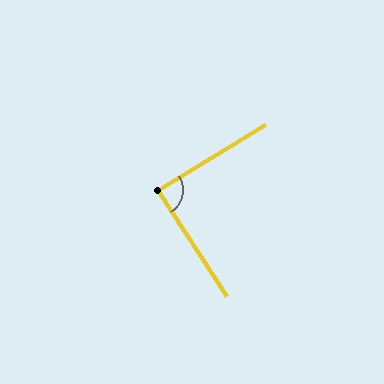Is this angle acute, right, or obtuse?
It is approximately a right angle.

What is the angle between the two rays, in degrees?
Approximately 88 degrees.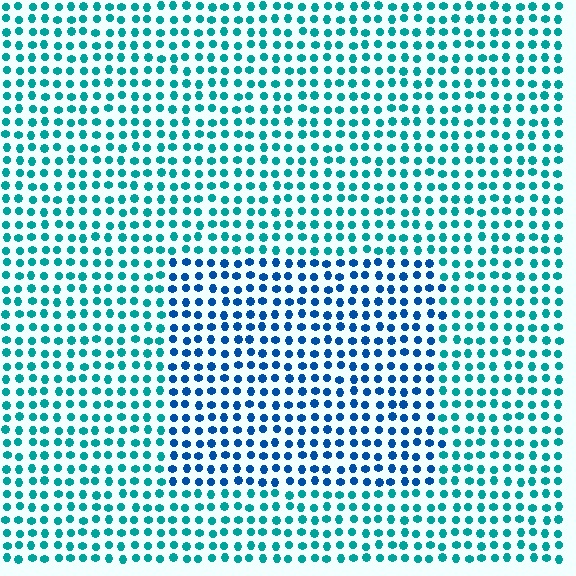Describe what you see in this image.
The image is filled with small teal elements in a uniform arrangement. A rectangle-shaped region is visible where the elements are tinted to a slightly different hue, forming a subtle color boundary.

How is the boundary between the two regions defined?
The boundary is defined purely by a slight shift in hue (about 34 degrees). Spacing, size, and orientation are identical on both sides.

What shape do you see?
I see a rectangle.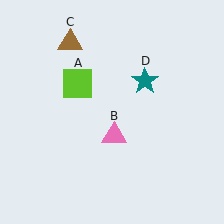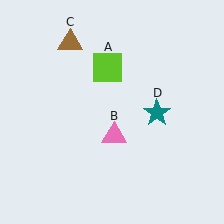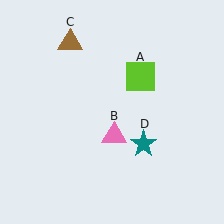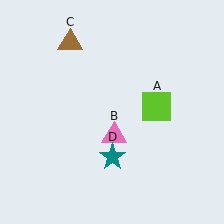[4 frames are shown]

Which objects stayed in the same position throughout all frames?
Pink triangle (object B) and brown triangle (object C) remained stationary.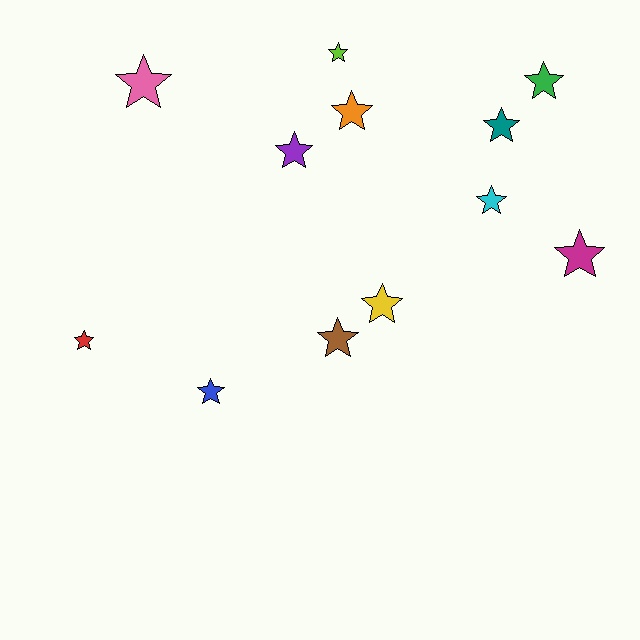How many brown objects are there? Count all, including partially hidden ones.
There is 1 brown object.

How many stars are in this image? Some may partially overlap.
There are 12 stars.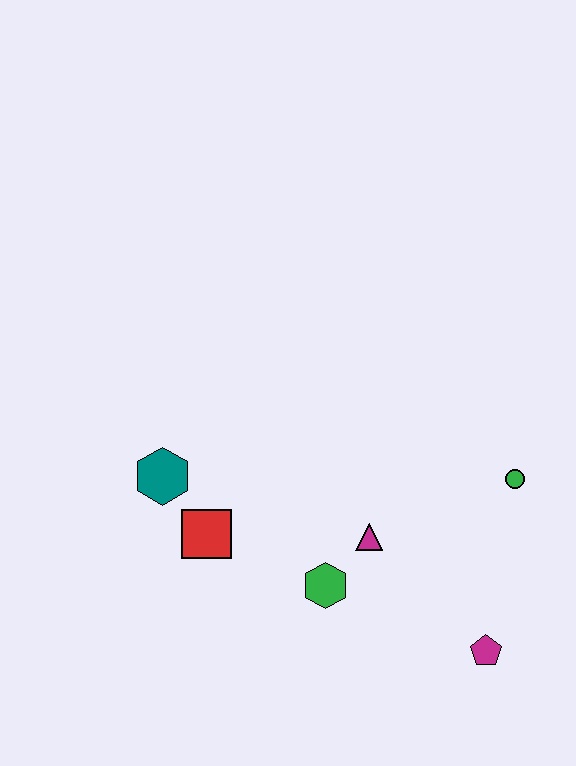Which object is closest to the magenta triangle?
The green hexagon is closest to the magenta triangle.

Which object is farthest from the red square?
The green circle is farthest from the red square.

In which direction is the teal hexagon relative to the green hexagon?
The teal hexagon is to the left of the green hexagon.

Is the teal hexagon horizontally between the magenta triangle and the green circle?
No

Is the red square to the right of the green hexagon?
No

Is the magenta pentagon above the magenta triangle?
No